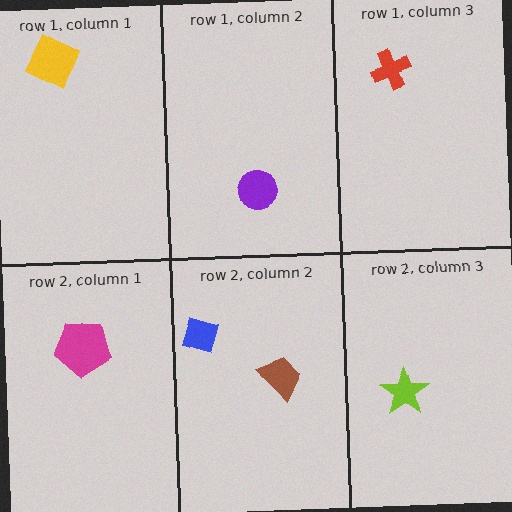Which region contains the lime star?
The row 2, column 3 region.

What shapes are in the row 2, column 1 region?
The magenta pentagon.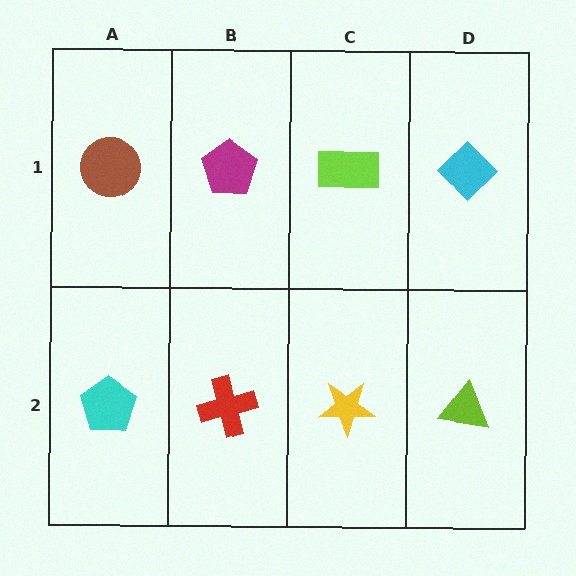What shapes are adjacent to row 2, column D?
A cyan diamond (row 1, column D), a yellow star (row 2, column C).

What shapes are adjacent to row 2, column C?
A lime rectangle (row 1, column C), a red cross (row 2, column B), a lime triangle (row 2, column D).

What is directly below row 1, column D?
A lime triangle.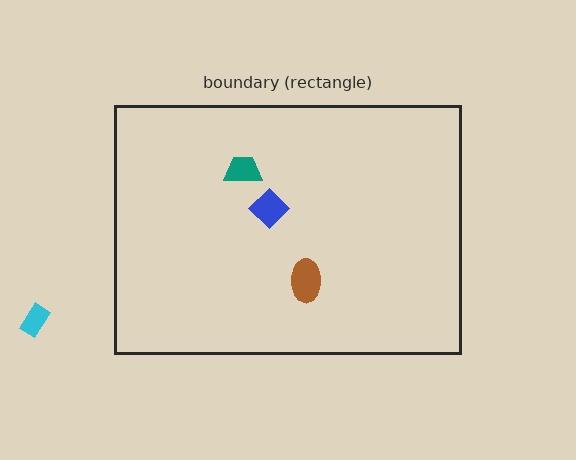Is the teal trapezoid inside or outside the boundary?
Inside.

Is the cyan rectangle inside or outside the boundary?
Outside.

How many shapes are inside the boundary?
3 inside, 1 outside.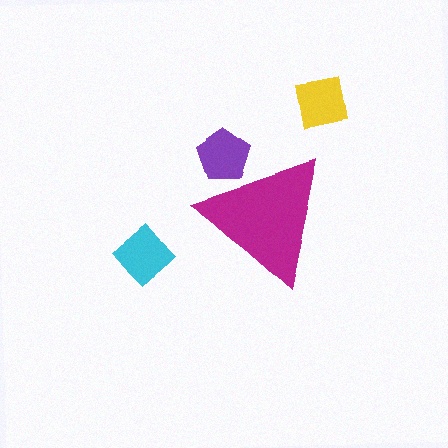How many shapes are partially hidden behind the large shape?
1 shape is partially hidden.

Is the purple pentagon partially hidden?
Yes, the purple pentagon is partially hidden behind the magenta triangle.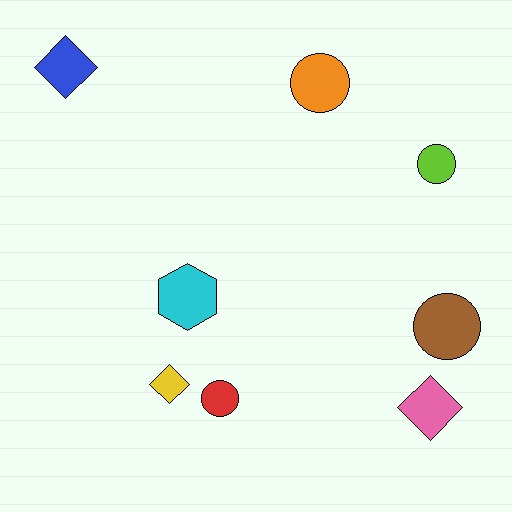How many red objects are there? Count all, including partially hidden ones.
There is 1 red object.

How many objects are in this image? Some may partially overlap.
There are 8 objects.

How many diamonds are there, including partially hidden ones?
There are 3 diamonds.